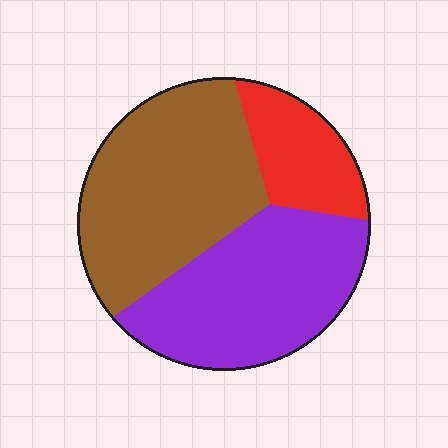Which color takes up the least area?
Red, at roughly 15%.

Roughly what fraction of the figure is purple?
Purple covers 40% of the figure.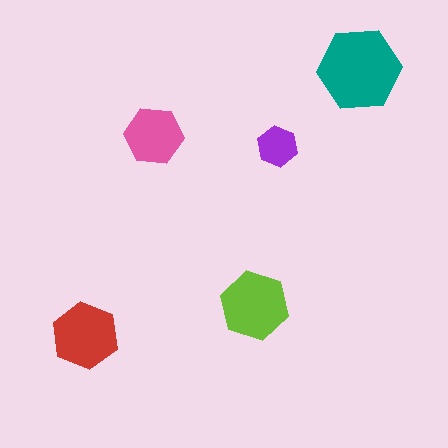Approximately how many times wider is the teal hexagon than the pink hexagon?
About 1.5 times wider.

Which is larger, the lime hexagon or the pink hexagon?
The lime one.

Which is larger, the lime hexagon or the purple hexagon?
The lime one.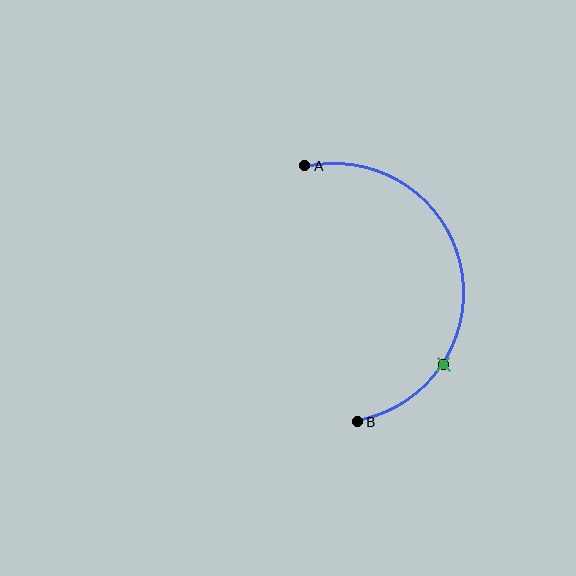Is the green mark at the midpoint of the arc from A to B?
No. The green mark lies on the arc but is closer to endpoint B. The arc midpoint would be at the point on the curve equidistant along the arc from both A and B.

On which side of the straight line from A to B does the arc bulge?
The arc bulges to the right of the straight line connecting A and B.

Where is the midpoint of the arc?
The arc midpoint is the point on the curve farthest from the straight line joining A and B. It sits to the right of that line.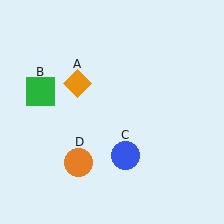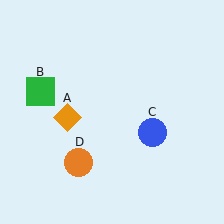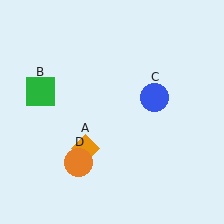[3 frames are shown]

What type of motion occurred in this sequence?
The orange diamond (object A), blue circle (object C) rotated counterclockwise around the center of the scene.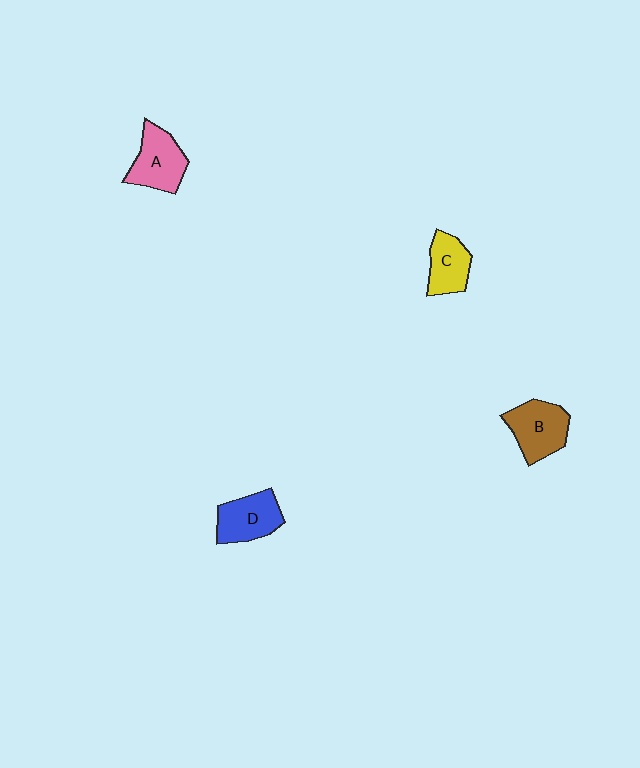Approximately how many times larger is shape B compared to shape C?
Approximately 1.3 times.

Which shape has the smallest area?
Shape C (yellow).